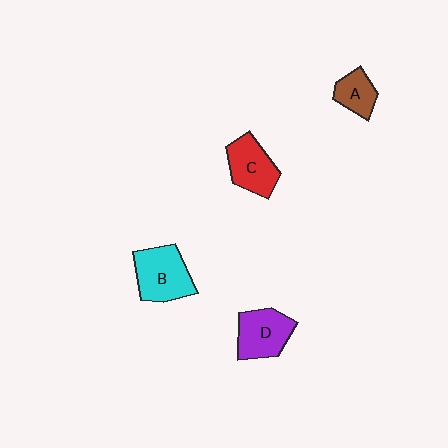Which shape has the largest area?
Shape B (cyan).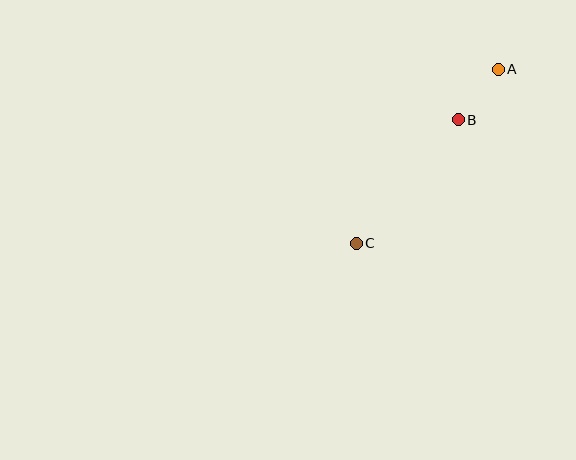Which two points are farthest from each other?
Points A and C are farthest from each other.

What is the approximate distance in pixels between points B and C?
The distance between B and C is approximately 160 pixels.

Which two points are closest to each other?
Points A and B are closest to each other.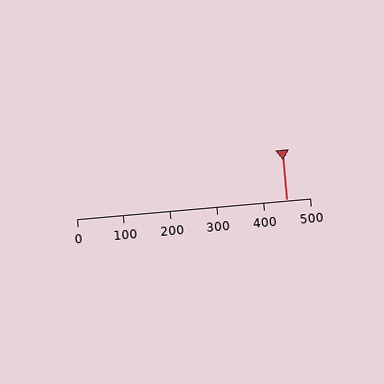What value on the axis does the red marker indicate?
The marker indicates approximately 450.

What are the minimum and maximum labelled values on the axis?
The axis runs from 0 to 500.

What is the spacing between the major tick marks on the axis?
The major ticks are spaced 100 apart.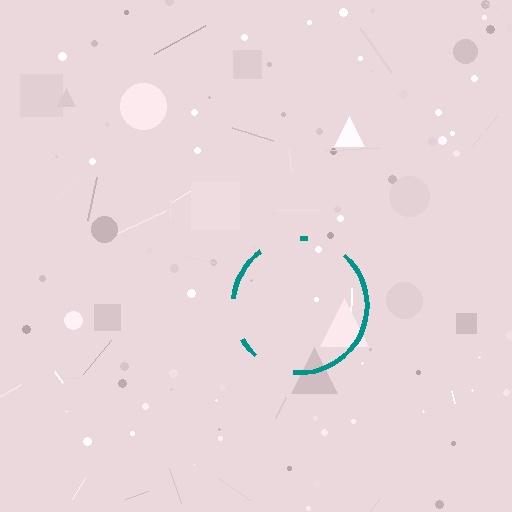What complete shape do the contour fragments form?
The contour fragments form a circle.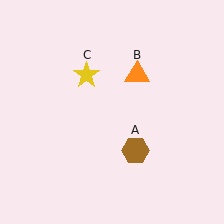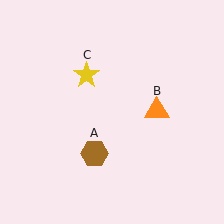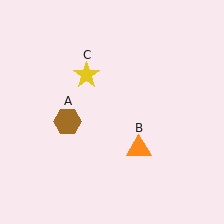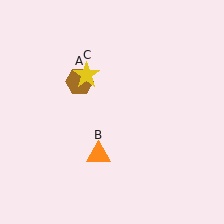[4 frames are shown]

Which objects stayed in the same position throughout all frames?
Yellow star (object C) remained stationary.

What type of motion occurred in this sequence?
The brown hexagon (object A), orange triangle (object B) rotated clockwise around the center of the scene.